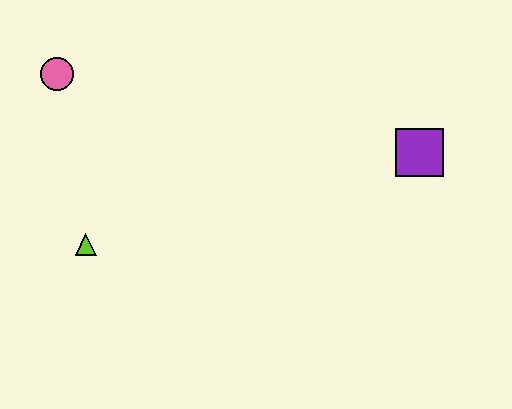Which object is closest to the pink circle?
The lime triangle is closest to the pink circle.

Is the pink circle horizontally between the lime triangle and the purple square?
No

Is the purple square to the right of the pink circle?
Yes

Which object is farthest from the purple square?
The pink circle is farthest from the purple square.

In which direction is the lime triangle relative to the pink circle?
The lime triangle is below the pink circle.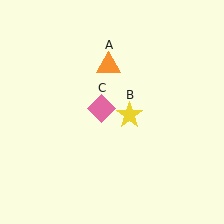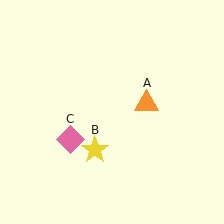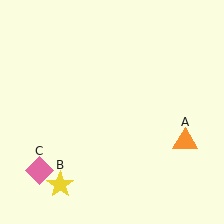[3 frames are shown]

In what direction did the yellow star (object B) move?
The yellow star (object B) moved down and to the left.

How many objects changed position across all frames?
3 objects changed position: orange triangle (object A), yellow star (object B), pink diamond (object C).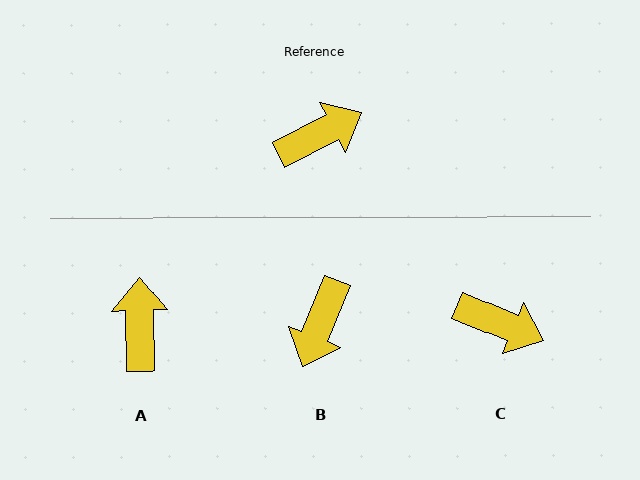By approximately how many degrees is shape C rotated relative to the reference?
Approximately 50 degrees clockwise.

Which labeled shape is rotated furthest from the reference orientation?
B, about 139 degrees away.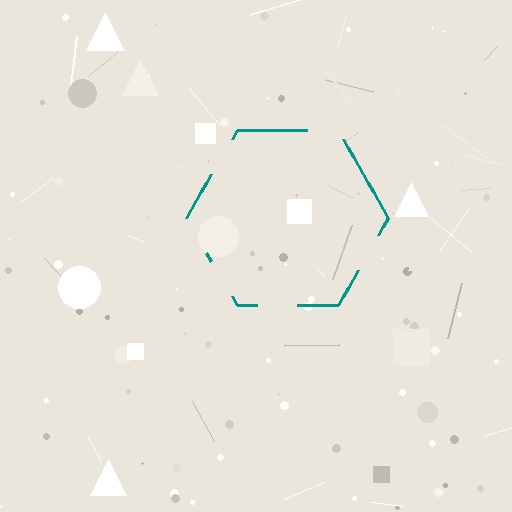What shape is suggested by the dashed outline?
The dashed outline suggests a hexagon.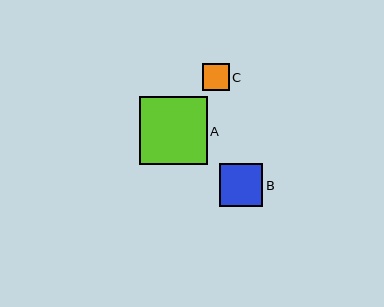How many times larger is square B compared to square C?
Square B is approximately 1.6 times the size of square C.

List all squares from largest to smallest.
From largest to smallest: A, B, C.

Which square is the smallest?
Square C is the smallest with a size of approximately 27 pixels.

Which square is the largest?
Square A is the largest with a size of approximately 68 pixels.